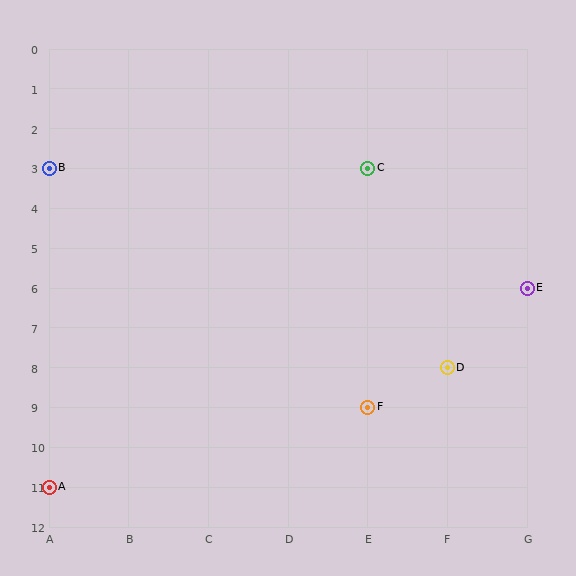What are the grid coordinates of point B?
Point B is at grid coordinates (A, 3).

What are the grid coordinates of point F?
Point F is at grid coordinates (E, 9).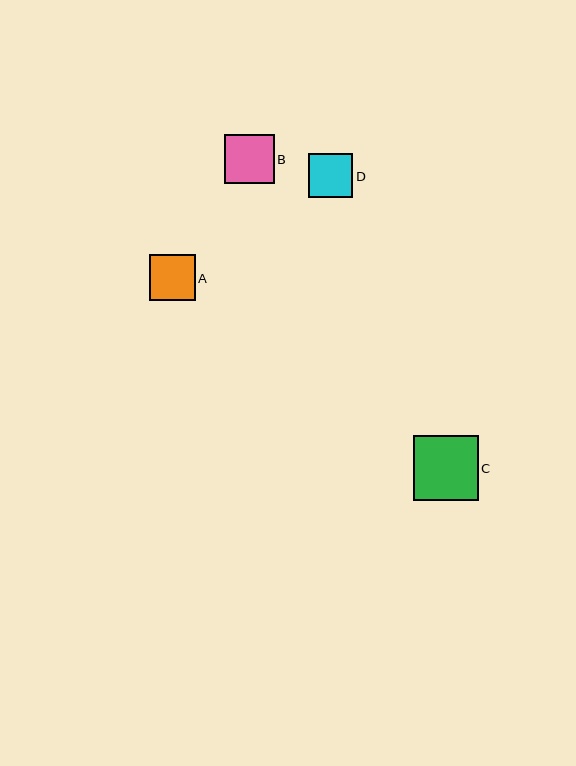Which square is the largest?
Square C is the largest with a size of approximately 65 pixels.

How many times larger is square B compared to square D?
Square B is approximately 1.1 times the size of square D.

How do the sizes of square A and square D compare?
Square A and square D are approximately the same size.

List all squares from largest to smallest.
From largest to smallest: C, B, A, D.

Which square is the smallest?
Square D is the smallest with a size of approximately 44 pixels.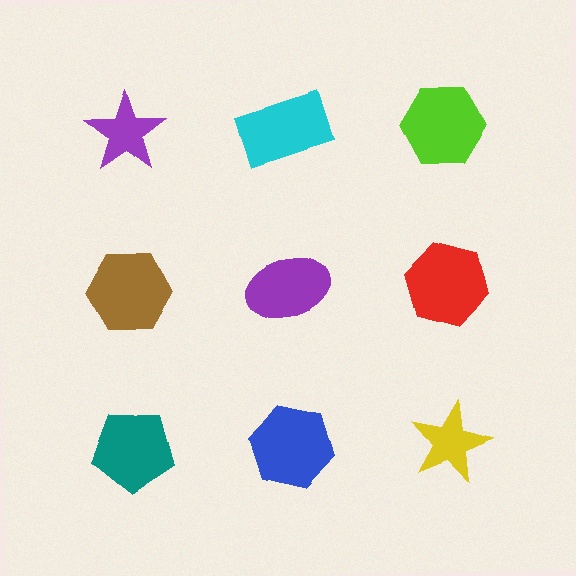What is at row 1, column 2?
A cyan rectangle.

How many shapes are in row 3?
3 shapes.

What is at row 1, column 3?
A lime hexagon.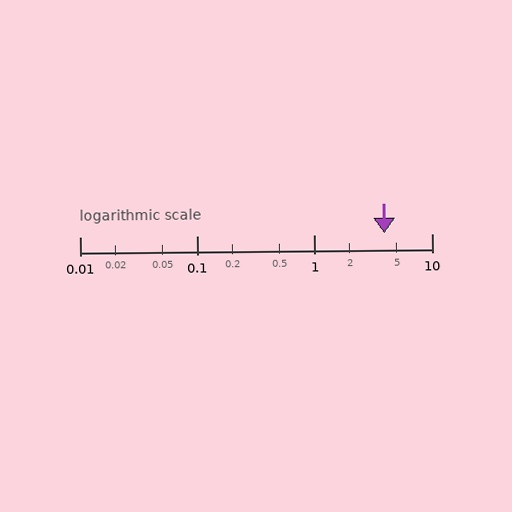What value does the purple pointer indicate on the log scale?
The pointer indicates approximately 3.9.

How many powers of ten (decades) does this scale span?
The scale spans 3 decades, from 0.01 to 10.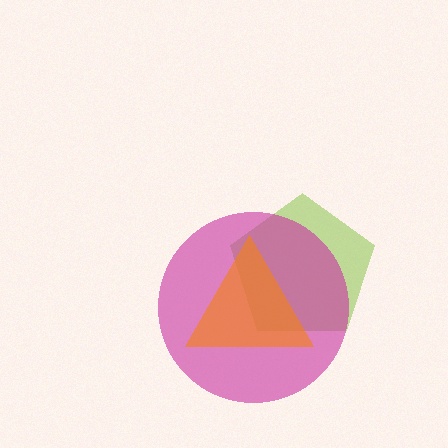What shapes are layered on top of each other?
The layered shapes are: a lime pentagon, a magenta circle, an orange triangle.